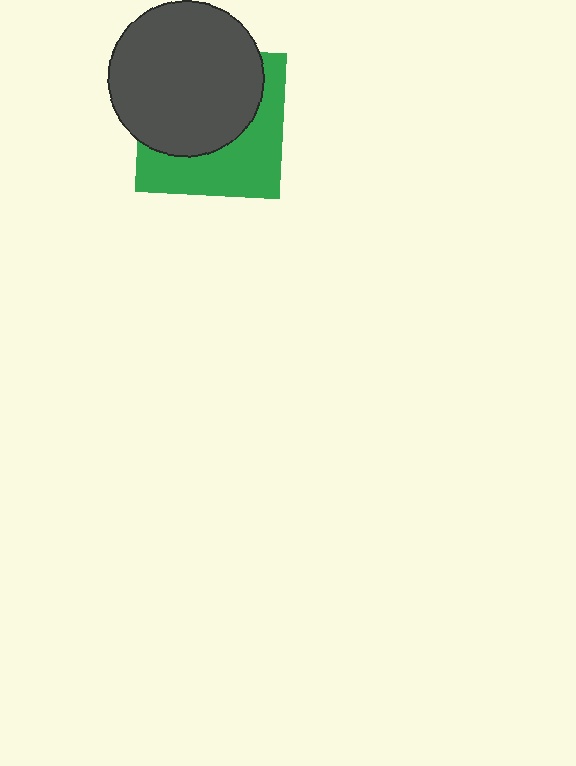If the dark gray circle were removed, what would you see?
You would see the complete green square.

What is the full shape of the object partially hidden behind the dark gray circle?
The partially hidden object is a green square.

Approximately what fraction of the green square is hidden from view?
Roughly 57% of the green square is hidden behind the dark gray circle.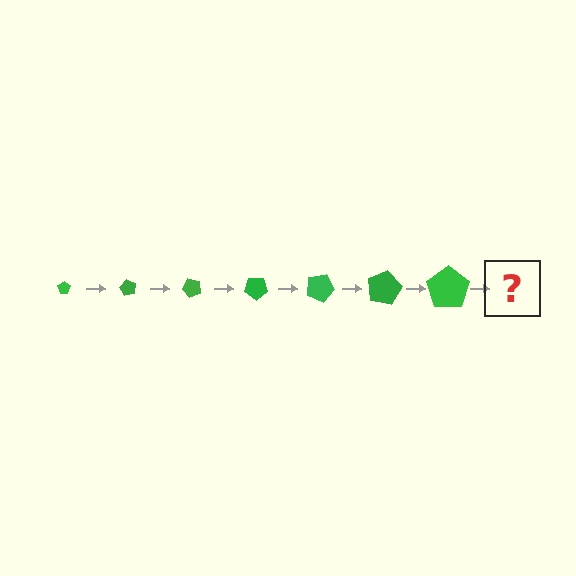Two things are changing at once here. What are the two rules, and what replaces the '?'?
The two rules are that the pentagon grows larger each step and it rotates 60 degrees each step. The '?' should be a pentagon, larger than the previous one and rotated 420 degrees from the start.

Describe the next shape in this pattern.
It should be a pentagon, larger than the previous one and rotated 420 degrees from the start.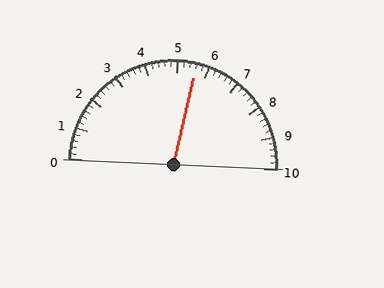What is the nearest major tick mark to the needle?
The nearest major tick mark is 6.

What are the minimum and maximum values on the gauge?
The gauge ranges from 0 to 10.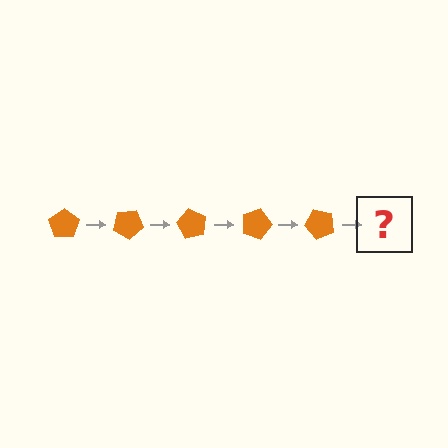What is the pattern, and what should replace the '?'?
The pattern is that the pentagon rotates 30 degrees each step. The '?' should be an orange pentagon rotated 150 degrees.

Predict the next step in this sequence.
The next step is an orange pentagon rotated 150 degrees.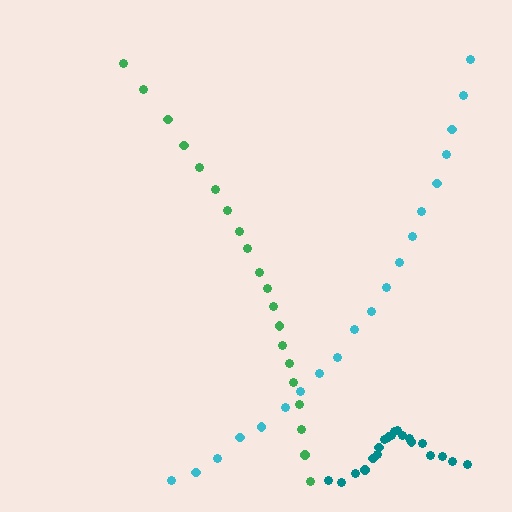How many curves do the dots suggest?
There are 3 distinct paths.